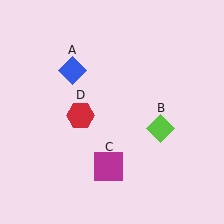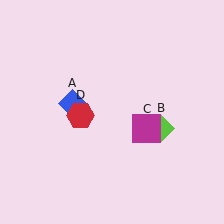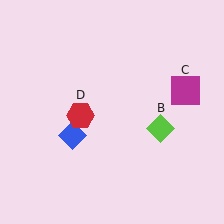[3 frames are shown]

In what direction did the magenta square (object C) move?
The magenta square (object C) moved up and to the right.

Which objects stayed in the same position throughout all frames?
Lime diamond (object B) and red hexagon (object D) remained stationary.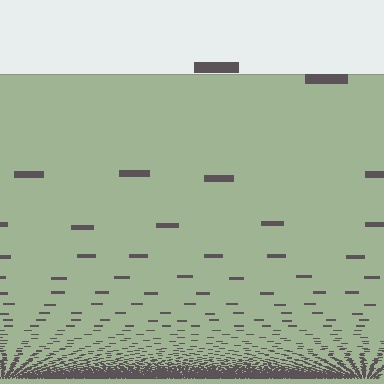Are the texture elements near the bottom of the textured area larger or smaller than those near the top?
Smaller. The gradient is inverted — elements near the bottom are smaller and denser.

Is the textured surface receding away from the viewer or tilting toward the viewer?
The surface appears to tilt toward the viewer. Texture elements get larger and sparser toward the top.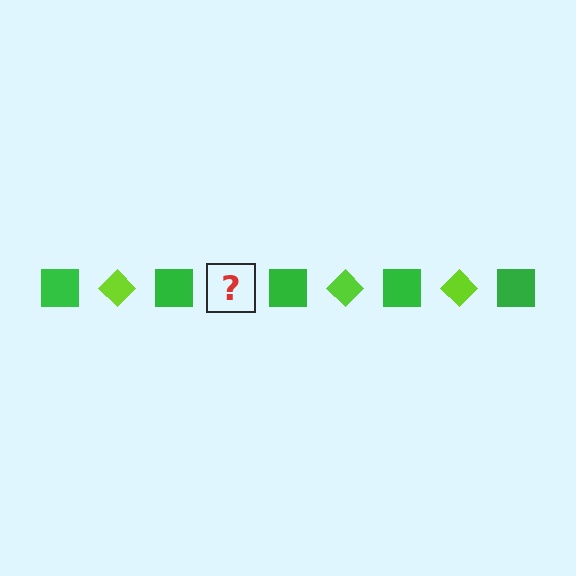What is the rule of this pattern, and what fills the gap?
The rule is that the pattern alternates between green square and lime diamond. The gap should be filled with a lime diamond.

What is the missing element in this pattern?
The missing element is a lime diamond.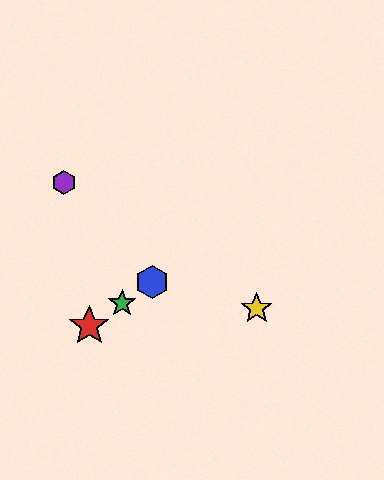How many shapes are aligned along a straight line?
3 shapes (the red star, the blue hexagon, the green star) are aligned along a straight line.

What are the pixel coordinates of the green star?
The green star is at (122, 303).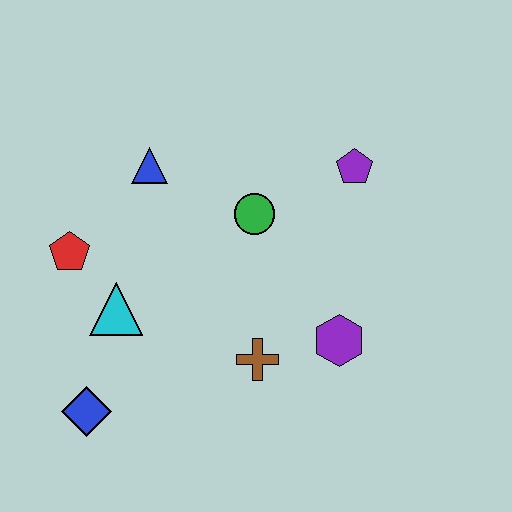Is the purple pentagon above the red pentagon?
Yes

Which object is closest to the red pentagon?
The cyan triangle is closest to the red pentagon.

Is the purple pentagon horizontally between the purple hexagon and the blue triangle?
No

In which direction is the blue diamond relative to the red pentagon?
The blue diamond is below the red pentagon.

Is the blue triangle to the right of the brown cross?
No